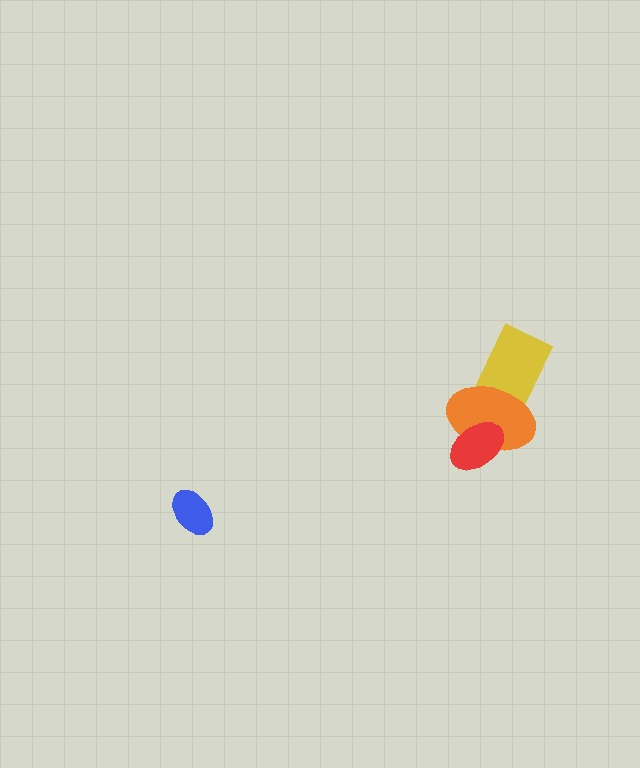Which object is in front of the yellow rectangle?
The orange ellipse is in front of the yellow rectangle.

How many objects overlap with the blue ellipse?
0 objects overlap with the blue ellipse.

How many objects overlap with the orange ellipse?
2 objects overlap with the orange ellipse.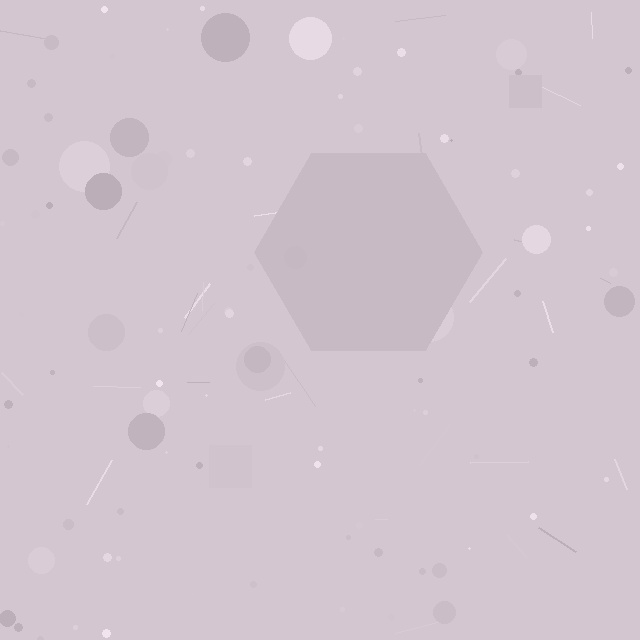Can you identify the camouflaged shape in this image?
The camouflaged shape is a hexagon.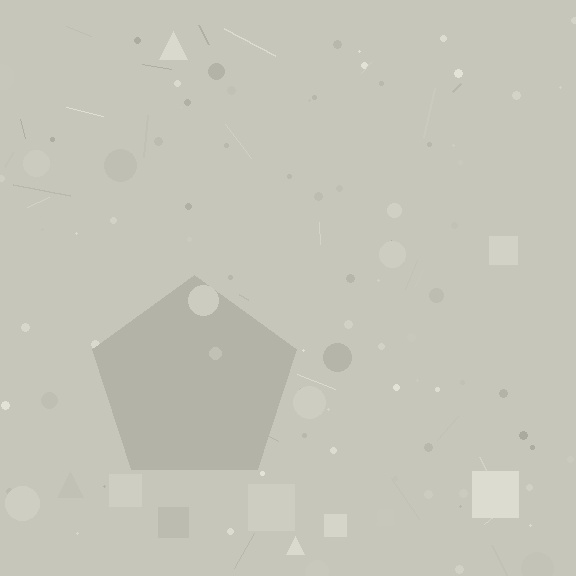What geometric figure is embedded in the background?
A pentagon is embedded in the background.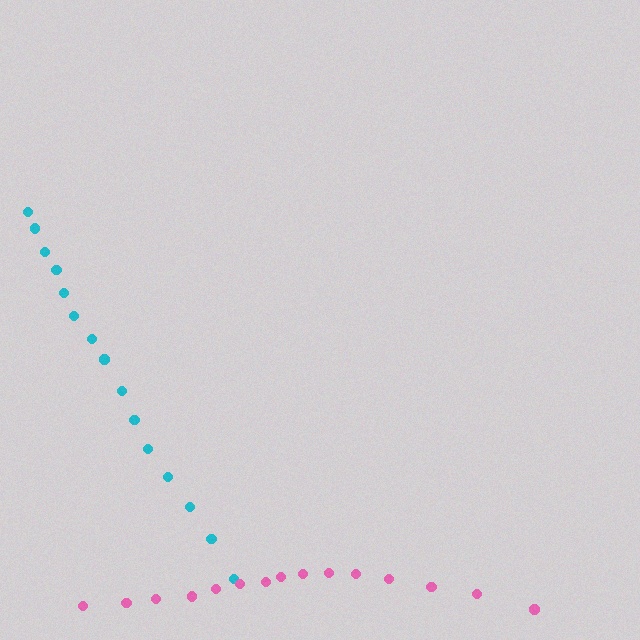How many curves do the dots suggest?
There are 2 distinct paths.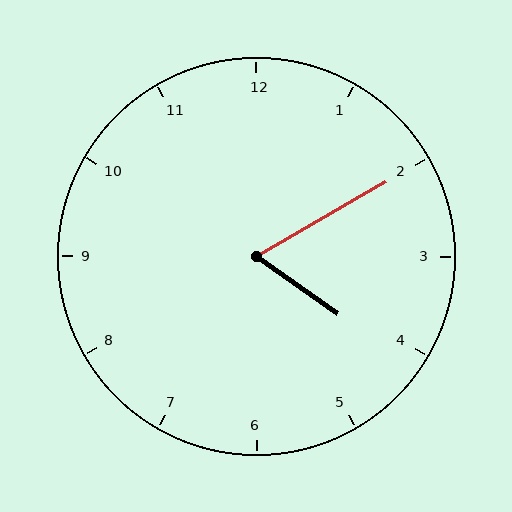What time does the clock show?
4:10.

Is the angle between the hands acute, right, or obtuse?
It is acute.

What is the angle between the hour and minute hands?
Approximately 65 degrees.